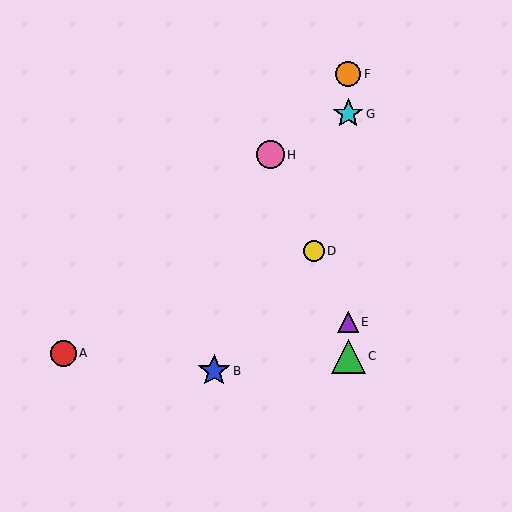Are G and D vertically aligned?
No, G is at x≈348 and D is at x≈314.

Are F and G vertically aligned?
Yes, both are at x≈348.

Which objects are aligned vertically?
Objects C, E, F, G are aligned vertically.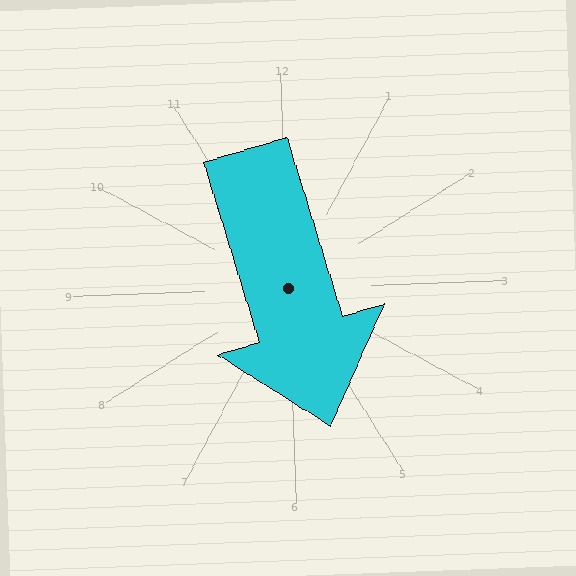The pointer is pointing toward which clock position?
Roughly 5 o'clock.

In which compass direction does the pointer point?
South.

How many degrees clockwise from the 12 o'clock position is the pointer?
Approximately 165 degrees.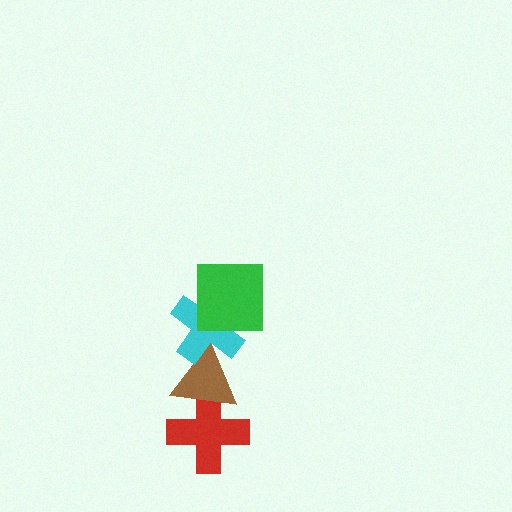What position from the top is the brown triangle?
The brown triangle is 3rd from the top.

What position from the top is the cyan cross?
The cyan cross is 2nd from the top.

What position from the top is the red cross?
The red cross is 4th from the top.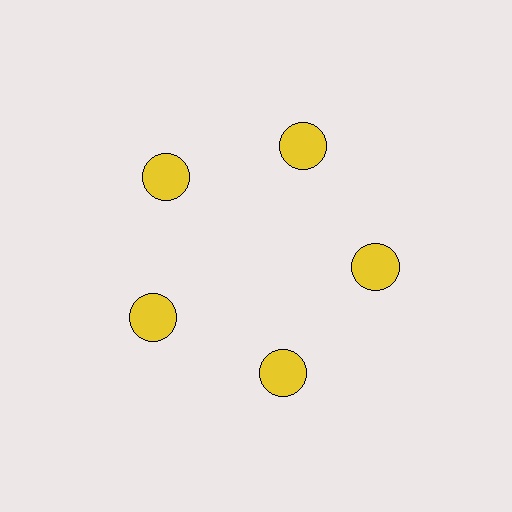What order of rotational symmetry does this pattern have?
This pattern has 5-fold rotational symmetry.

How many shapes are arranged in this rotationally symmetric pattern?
There are 5 shapes, arranged in 5 groups of 1.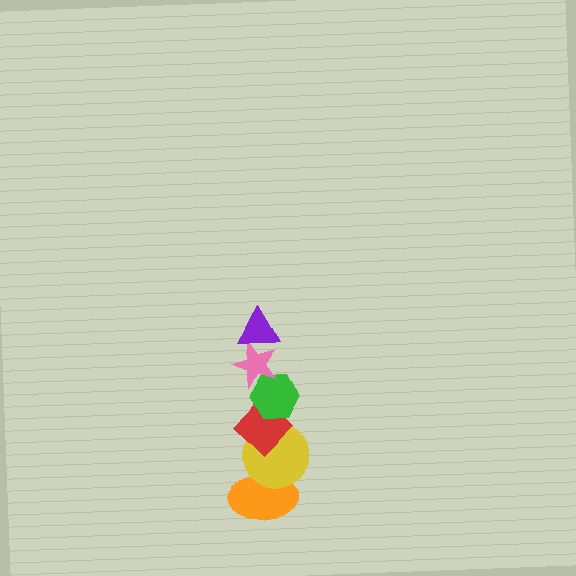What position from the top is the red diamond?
The red diamond is 4th from the top.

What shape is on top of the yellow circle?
The red diamond is on top of the yellow circle.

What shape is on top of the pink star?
The purple triangle is on top of the pink star.